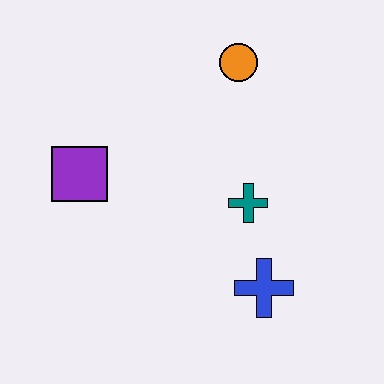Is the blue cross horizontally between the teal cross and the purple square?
No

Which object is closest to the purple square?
The teal cross is closest to the purple square.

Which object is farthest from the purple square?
The blue cross is farthest from the purple square.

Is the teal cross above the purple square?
No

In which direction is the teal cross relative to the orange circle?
The teal cross is below the orange circle.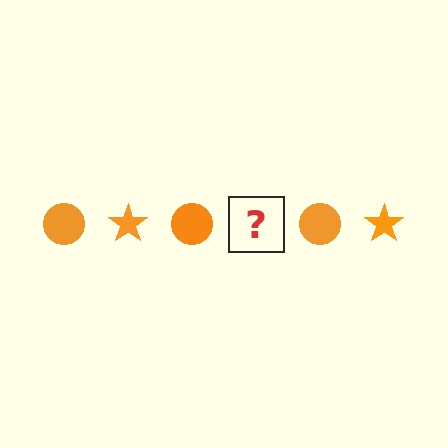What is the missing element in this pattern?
The missing element is an orange star.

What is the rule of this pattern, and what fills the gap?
The rule is that the pattern cycles through circle, star shapes in orange. The gap should be filled with an orange star.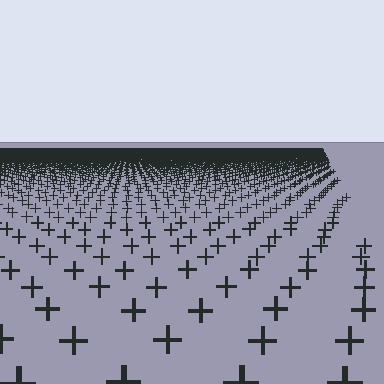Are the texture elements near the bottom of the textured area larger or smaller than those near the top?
Larger. Near the bottom, elements are closer to the viewer and appear at a bigger on-screen size.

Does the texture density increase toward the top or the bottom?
Density increases toward the top.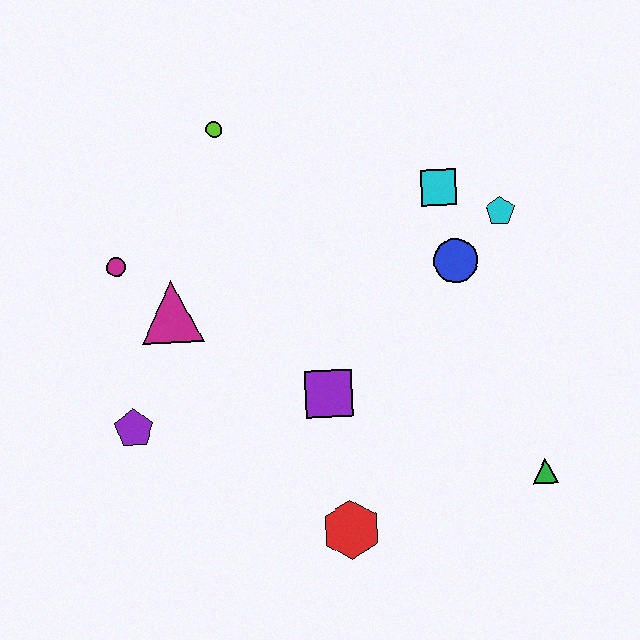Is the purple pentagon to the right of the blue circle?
No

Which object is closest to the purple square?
The red hexagon is closest to the purple square.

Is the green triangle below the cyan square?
Yes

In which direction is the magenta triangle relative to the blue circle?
The magenta triangle is to the left of the blue circle.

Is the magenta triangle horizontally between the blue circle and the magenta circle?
Yes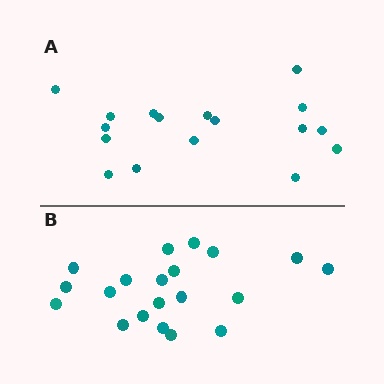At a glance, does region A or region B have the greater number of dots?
Region B (the bottom region) has more dots.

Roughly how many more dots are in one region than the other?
Region B has just a few more — roughly 2 or 3 more dots than region A.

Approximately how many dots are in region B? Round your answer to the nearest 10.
About 20 dots.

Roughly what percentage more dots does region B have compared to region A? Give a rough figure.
About 20% more.